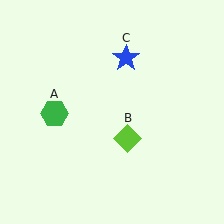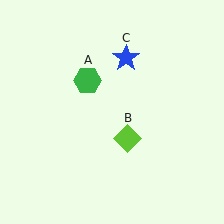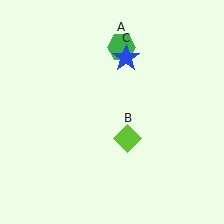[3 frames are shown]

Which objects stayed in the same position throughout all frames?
Lime diamond (object B) and blue star (object C) remained stationary.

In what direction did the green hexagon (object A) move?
The green hexagon (object A) moved up and to the right.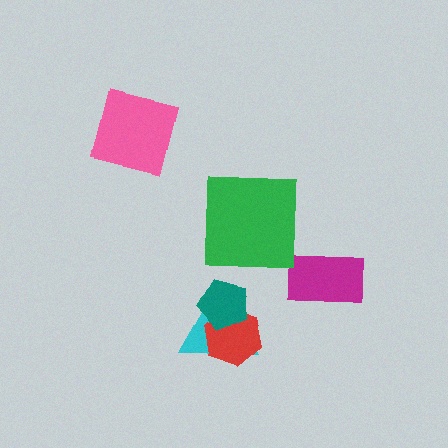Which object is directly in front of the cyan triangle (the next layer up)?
The red hexagon is directly in front of the cyan triangle.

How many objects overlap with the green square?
0 objects overlap with the green square.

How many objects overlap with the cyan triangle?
2 objects overlap with the cyan triangle.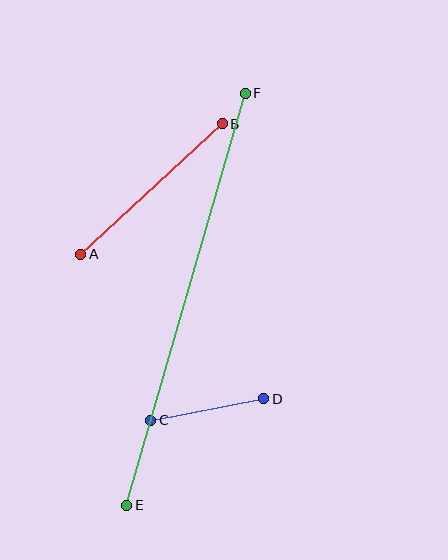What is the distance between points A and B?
The distance is approximately 193 pixels.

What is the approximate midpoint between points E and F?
The midpoint is at approximately (186, 299) pixels.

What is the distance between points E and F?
The distance is approximately 429 pixels.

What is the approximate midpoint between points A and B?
The midpoint is at approximately (152, 189) pixels.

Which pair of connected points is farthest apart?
Points E and F are farthest apart.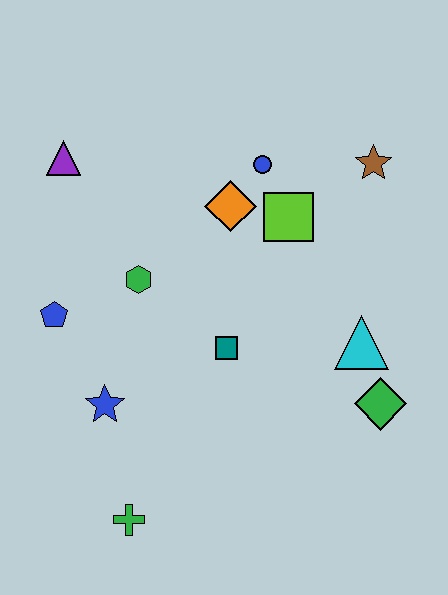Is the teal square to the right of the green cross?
Yes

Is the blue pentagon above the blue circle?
No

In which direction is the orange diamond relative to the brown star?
The orange diamond is to the left of the brown star.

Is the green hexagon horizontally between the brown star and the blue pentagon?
Yes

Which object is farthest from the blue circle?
The green cross is farthest from the blue circle.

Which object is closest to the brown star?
The lime square is closest to the brown star.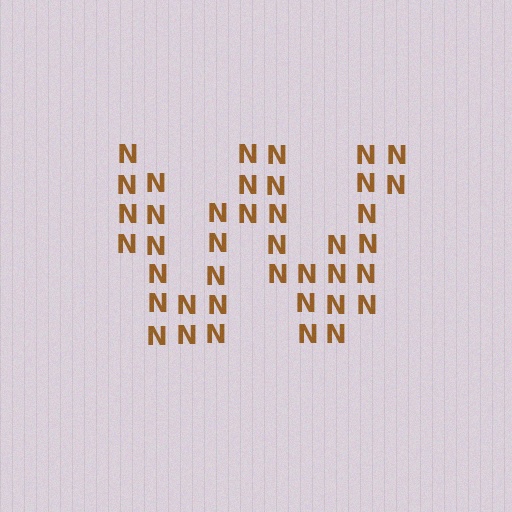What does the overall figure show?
The overall figure shows the letter W.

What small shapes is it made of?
It is made of small letter N's.